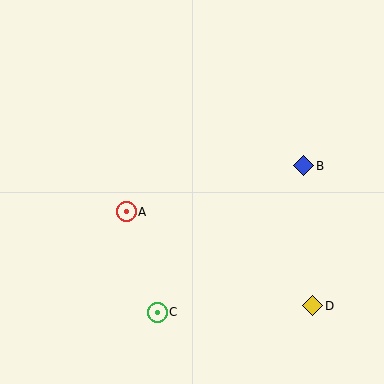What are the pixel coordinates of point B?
Point B is at (304, 166).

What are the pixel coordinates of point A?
Point A is at (126, 212).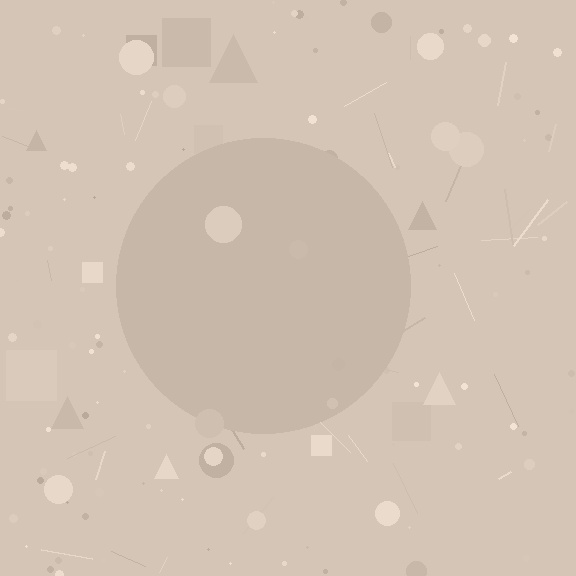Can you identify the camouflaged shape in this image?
The camouflaged shape is a circle.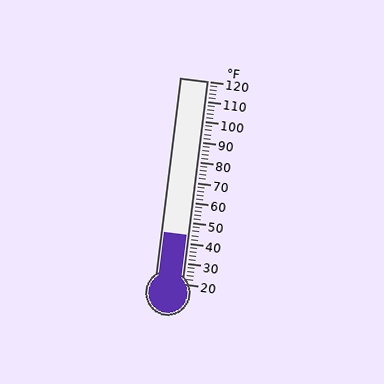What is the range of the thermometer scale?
The thermometer scale ranges from 20°F to 120°F.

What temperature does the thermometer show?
The thermometer shows approximately 44°F.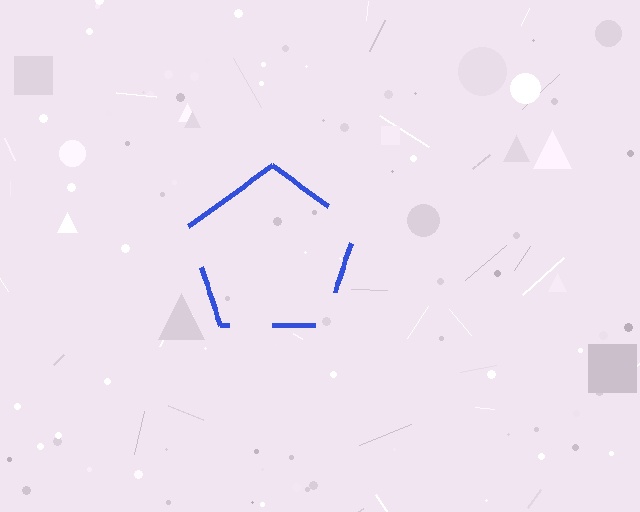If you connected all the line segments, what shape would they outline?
They would outline a pentagon.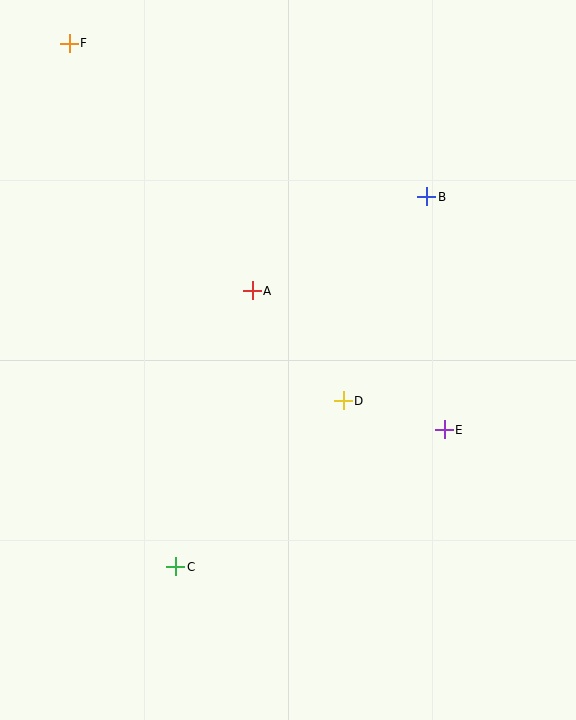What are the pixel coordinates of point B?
Point B is at (427, 197).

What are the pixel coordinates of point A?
Point A is at (252, 291).